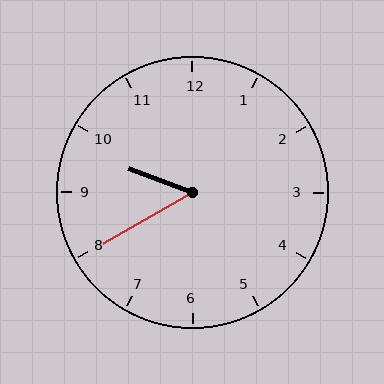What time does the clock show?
9:40.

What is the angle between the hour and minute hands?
Approximately 50 degrees.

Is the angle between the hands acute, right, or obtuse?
It is acute.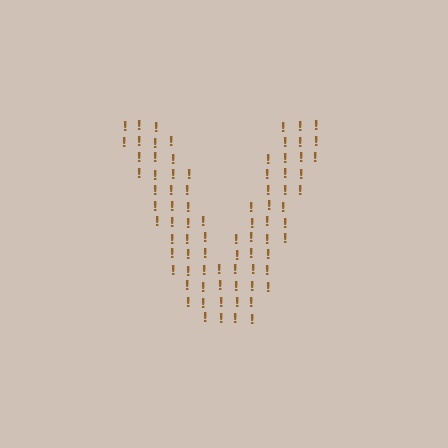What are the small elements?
The small elements are exclamation marks.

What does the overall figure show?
The overall figure shows the letter V.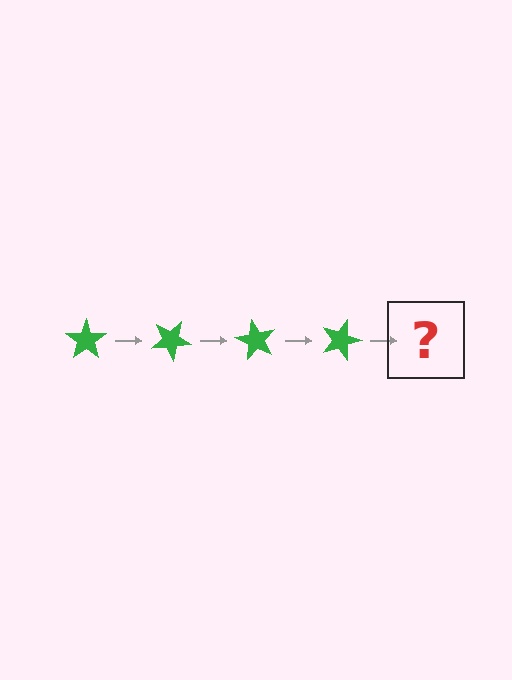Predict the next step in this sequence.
The next step is a green star rotated 120 degrees.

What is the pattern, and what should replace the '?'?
The pattern is that the star rotates 30 degrees each step. The '?' should be a green star rotated 120 degrees.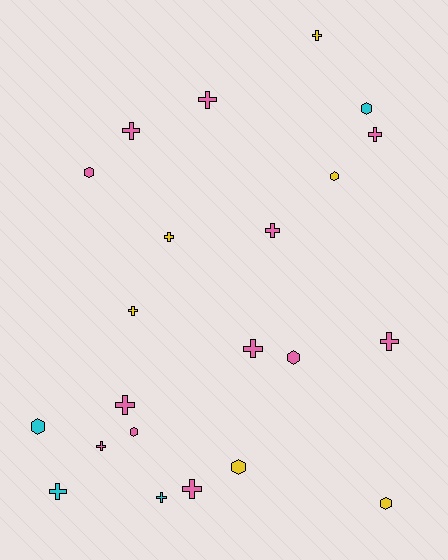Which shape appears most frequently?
Cross, with 14 objects.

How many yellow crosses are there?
There are 3 yellow crosses.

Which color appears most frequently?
Pink, with 12 objects.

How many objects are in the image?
There are 22 objects.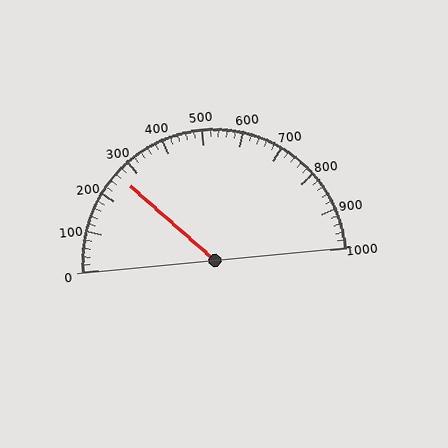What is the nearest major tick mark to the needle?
The nearest major tick mark is 300.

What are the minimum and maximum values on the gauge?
The gauge ranges from 0 to 1000.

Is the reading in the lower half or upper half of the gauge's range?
The reading is in the lower half of the range (0 to 1000).